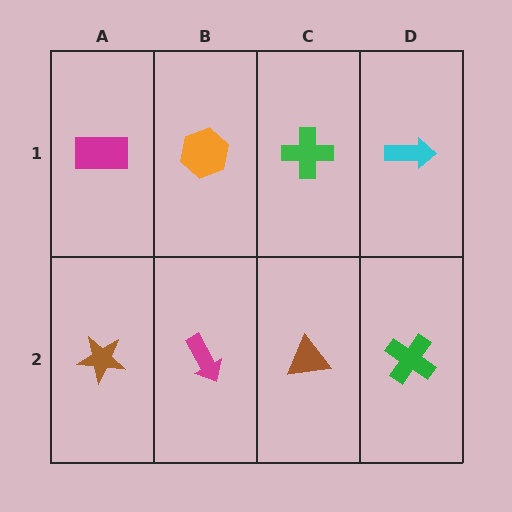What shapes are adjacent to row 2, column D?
A cyan arrow (row 1, column D), a brown triangle (row 2, column C).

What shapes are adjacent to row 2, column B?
An orange hexagon (row 1, column B), a brown star (row 2, column A), a brown triangle (row 2, column C).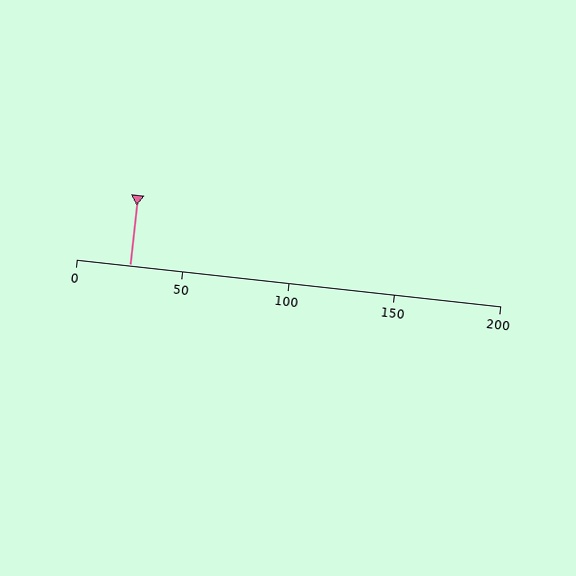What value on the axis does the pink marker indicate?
The marker indicates approximately 25.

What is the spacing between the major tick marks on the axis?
The major ticks are spaced 50 apart.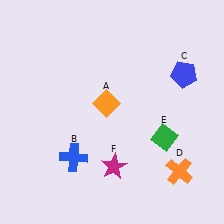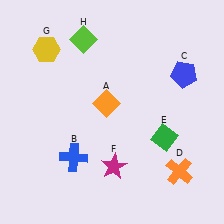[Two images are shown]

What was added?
A yellow hexagon (G), a lime diamond (H) were added in Image 2.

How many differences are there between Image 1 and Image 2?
There are 2 differences between the two images.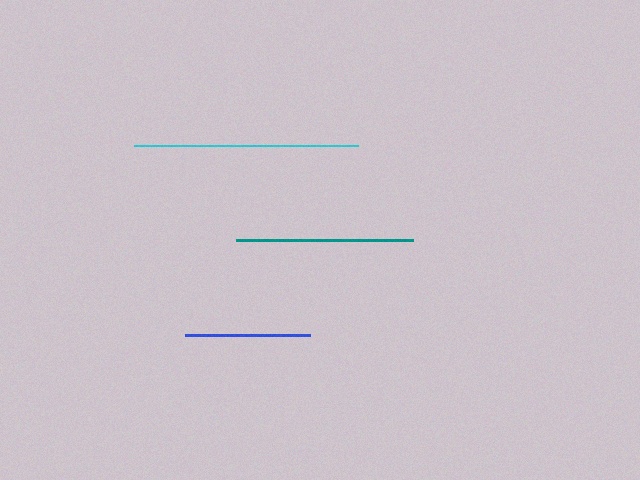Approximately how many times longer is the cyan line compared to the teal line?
The cyan line is approximately 1.3 times the length of the teal line.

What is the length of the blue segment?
The blue segment is approximately 124 pixels long.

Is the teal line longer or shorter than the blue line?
The teal line is longer than the blue line.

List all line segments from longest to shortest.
From longest to shortest: cyan, teal, blue.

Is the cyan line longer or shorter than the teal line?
The cyan line is longer than the teal line.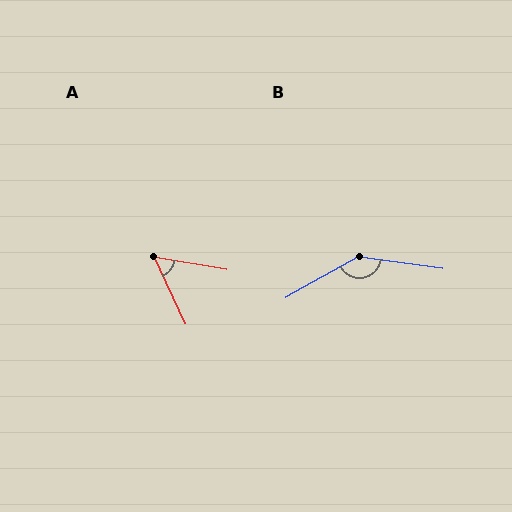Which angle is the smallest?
A, at approximately 55 degrees.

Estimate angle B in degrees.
Approximately 142 degrees.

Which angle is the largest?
B, at approximately 142 degrees.